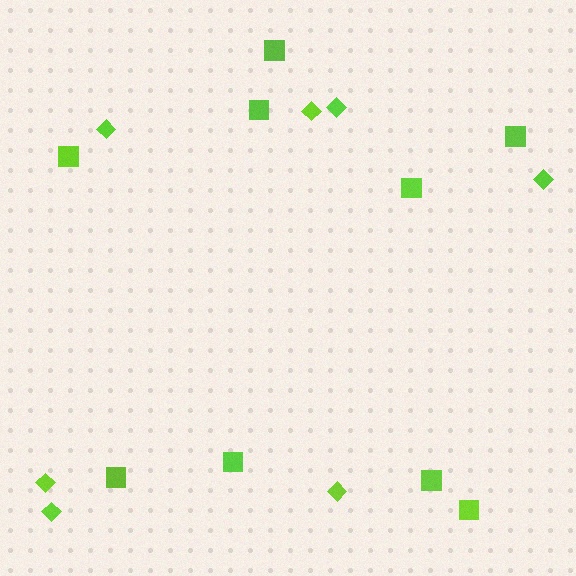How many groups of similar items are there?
There are 2 groups: one group of diamonds (7) and one group of squares (9).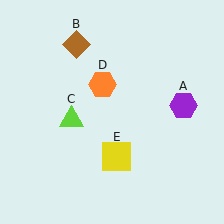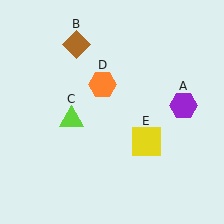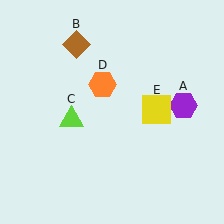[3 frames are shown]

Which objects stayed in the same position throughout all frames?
Purple hexagon (object A) and brown diamond (object B) and lime triangle (object C) and orange hexagon (object D) remained stationary.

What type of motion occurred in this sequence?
The yellow square (object E) rotated counterclockwise around the center of the scene.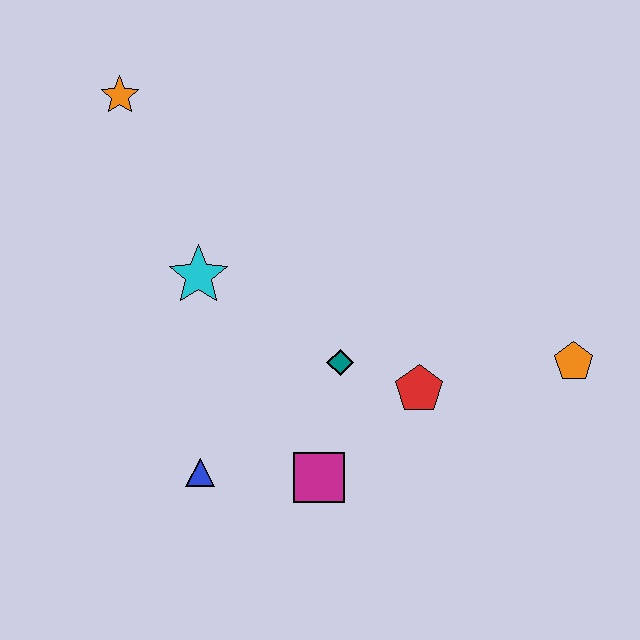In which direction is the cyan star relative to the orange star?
The cyan star is below the orange star.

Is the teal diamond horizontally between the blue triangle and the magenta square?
No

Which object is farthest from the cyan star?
The orange pentagon is farthest from the cyan star.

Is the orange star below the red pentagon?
No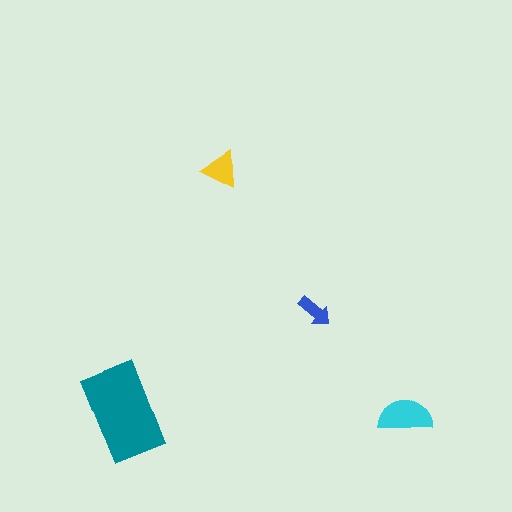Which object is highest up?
The yellow triangle is topmost.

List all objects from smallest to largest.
The blue arrow, the yellow triangle, the cyan semicircle, the teal rectangle.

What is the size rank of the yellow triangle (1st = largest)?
3rd.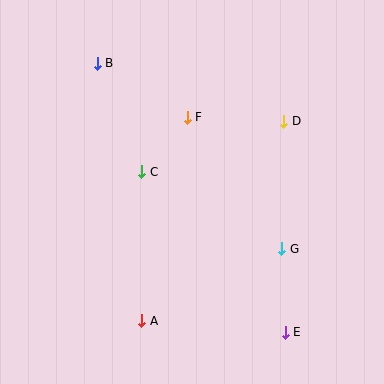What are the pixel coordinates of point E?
Point E is at (285, 332).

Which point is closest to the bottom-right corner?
Point E is closest to the bottom-right corner.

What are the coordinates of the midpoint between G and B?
The midpoint between G and B is at (190, 156).